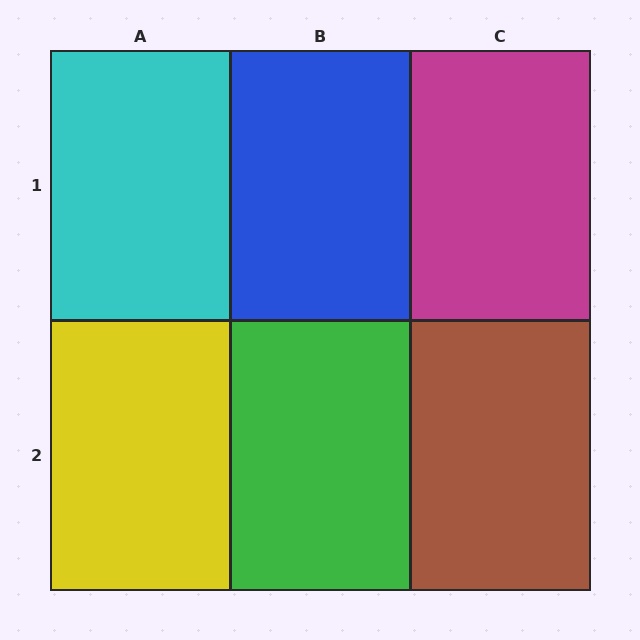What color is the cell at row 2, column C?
Brown.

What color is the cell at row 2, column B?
Green.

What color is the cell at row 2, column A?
Yellow.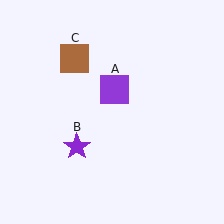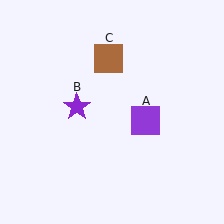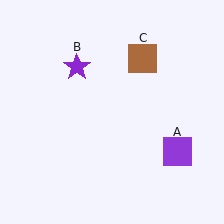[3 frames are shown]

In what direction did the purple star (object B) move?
The purple star (object B) moved up.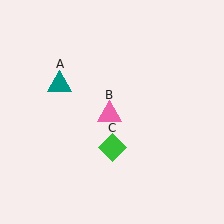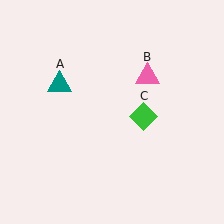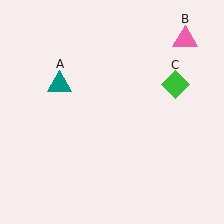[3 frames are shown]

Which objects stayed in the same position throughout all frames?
Teal triangle (object A) remained stationary.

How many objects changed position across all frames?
2 objects changed position: pink triangle (object B), green diamond (object C).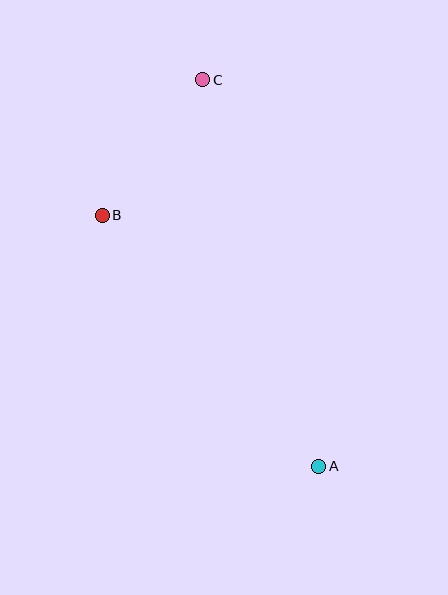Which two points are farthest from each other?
Points A and C are farthest from each other.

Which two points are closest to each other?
Points B and C are closest to each other.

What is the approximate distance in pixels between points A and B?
The distance between A and B is approximately 332 pixels.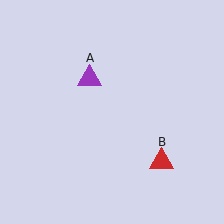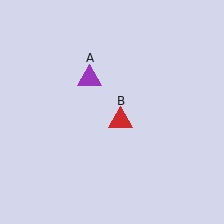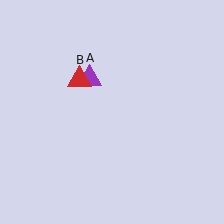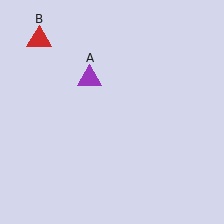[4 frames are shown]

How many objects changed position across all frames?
1 object changed position: red triangle (object B).